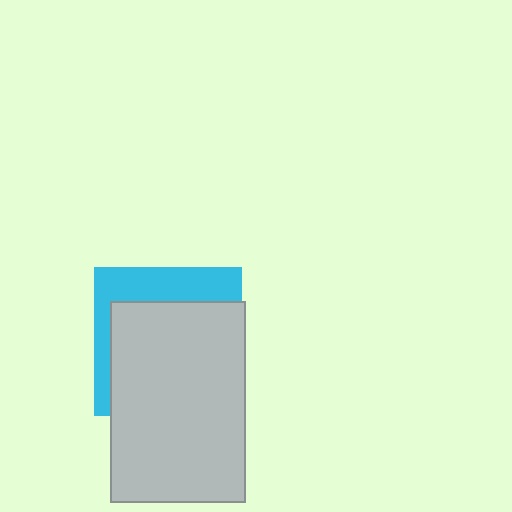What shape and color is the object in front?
The object in front is a light gray rectangle.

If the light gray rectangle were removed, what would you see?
You would see the complete cyan square.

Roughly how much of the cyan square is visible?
A small part of it is visible (roughly 31%).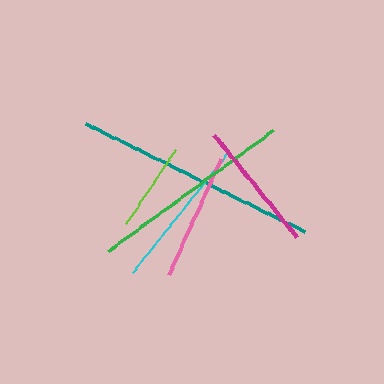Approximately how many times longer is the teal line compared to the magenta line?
The teal line is approximately 1.9 times the length of the magenta line.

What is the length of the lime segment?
The lime segment is approximately 89 pixels long.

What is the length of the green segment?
The green segment is approximately 205 pixels long.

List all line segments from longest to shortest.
From longest to shortest: teal, green, cyan, magenta, pink, lime.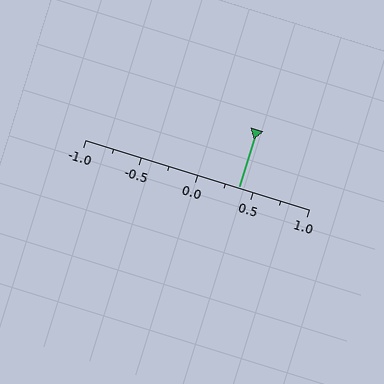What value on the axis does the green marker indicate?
The marker indicates approximately 0.38.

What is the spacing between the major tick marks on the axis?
The major ticks are spaced 0.5 apart.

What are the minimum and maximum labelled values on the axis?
The axis runs from -1.0 to 1.0.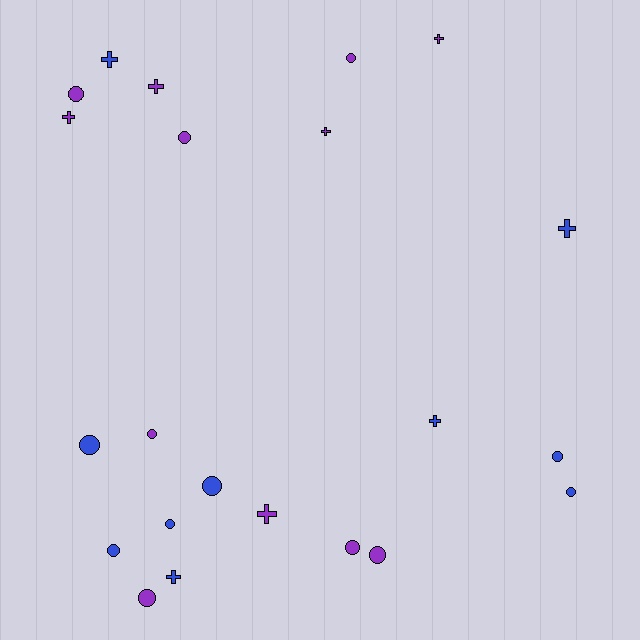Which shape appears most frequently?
Circle, with 13 objects.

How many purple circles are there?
There are 7 purple circles.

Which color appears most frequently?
Purple, with 12 objects.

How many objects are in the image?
There are 22 objects.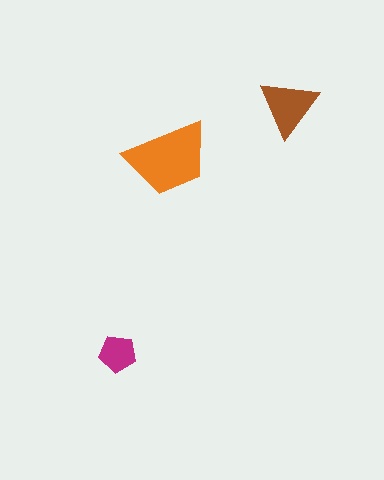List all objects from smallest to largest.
The magenta pentagon, the brown triangle, the orange trapezoid.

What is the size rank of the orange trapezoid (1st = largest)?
1st.